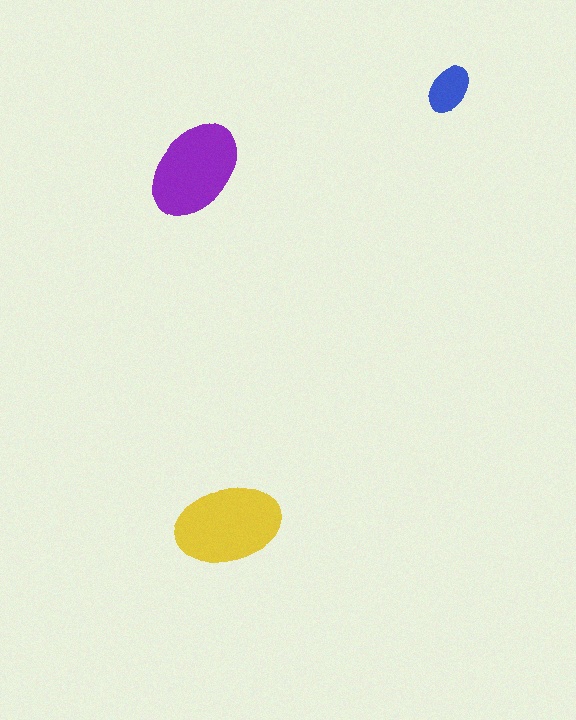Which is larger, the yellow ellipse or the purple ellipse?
The yellow one.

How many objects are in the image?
There are 3 objects in the image.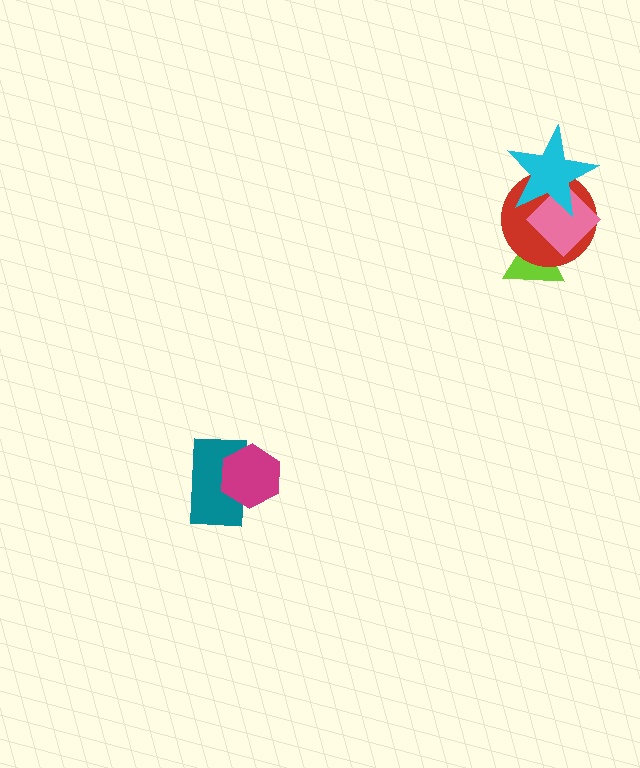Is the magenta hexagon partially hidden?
No, no other shape covers it.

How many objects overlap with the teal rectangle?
1 object overlaps with the teal rectangle.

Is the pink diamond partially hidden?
Yes, it is partially covered by another shape.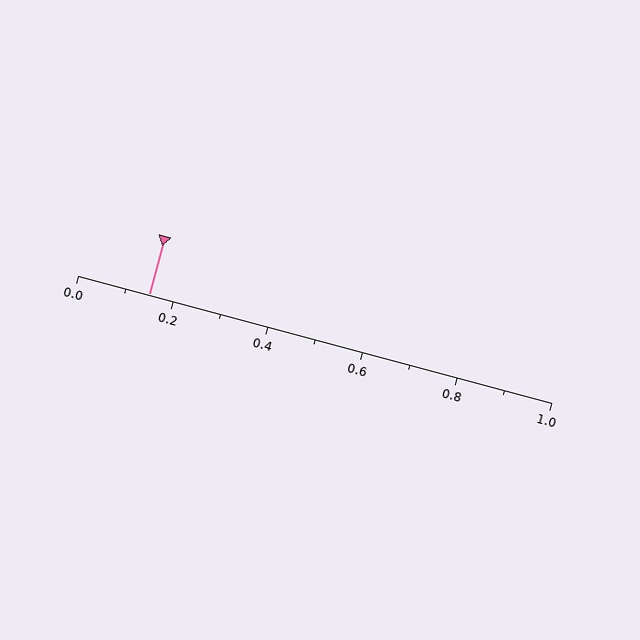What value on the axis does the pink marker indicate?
The marker indicates approximately 0.15.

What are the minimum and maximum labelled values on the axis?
The axis runs from 0.0 to 1.0.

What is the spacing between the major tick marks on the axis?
The major ticks are spaced 0.2 apart.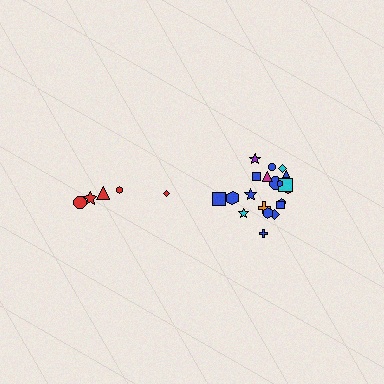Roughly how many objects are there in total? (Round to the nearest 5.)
Roughly 25 objects in total.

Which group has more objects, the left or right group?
The right group.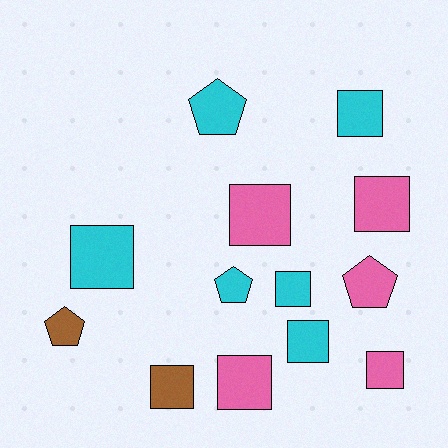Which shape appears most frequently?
Square, with 9 objects.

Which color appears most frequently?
Cyan, with 6 objects.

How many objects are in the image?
There are 13 objects.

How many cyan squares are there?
There are 4 cyan squares.